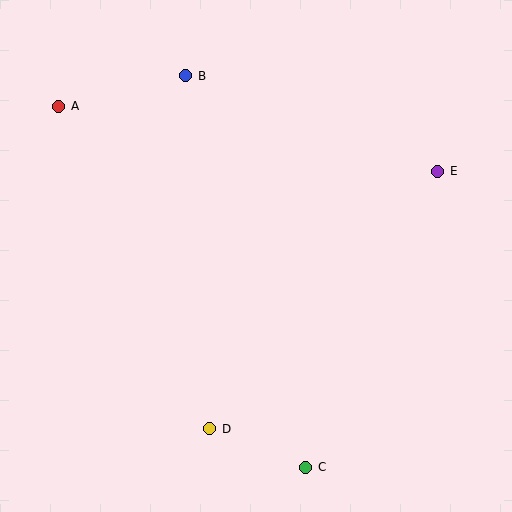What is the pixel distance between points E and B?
The distance between E and B is 269 pixels.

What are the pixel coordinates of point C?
Point C is at (306, 467).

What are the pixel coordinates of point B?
Point B is at (186, 76).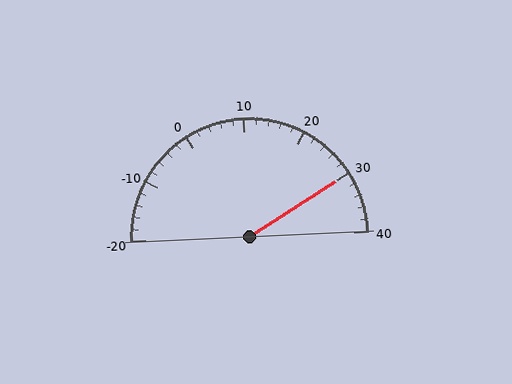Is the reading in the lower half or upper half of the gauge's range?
The reading is in the upper half of the range (-20 to 40).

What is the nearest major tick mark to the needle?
The nearest major tick mark is 30.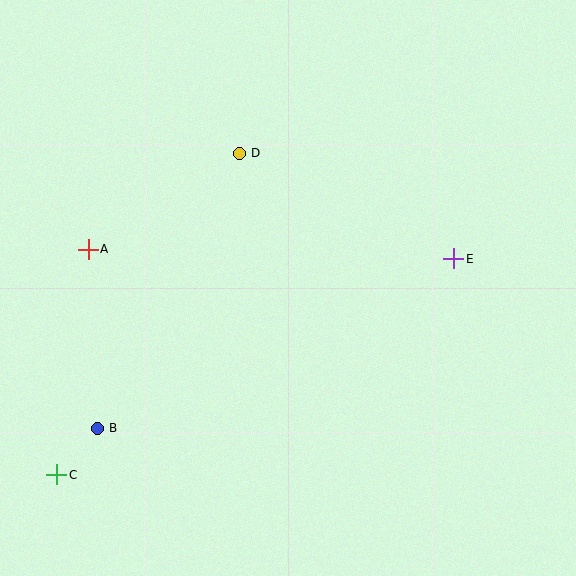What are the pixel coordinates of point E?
Point E is at (454, 259).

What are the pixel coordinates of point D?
Point D is at (239, 153).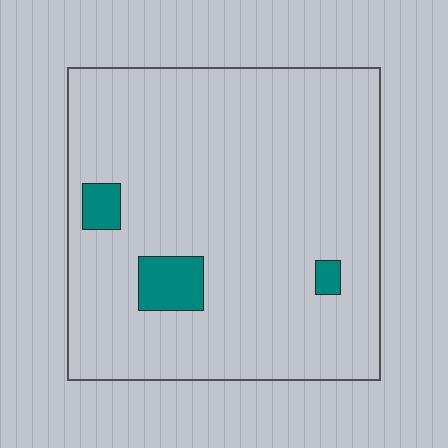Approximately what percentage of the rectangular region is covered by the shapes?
Approximately 5%.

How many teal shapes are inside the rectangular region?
3.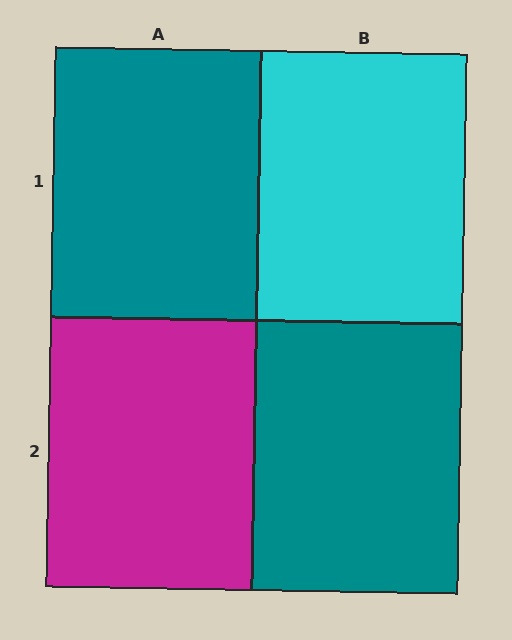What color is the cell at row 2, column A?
Magenta.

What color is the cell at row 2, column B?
Teal.